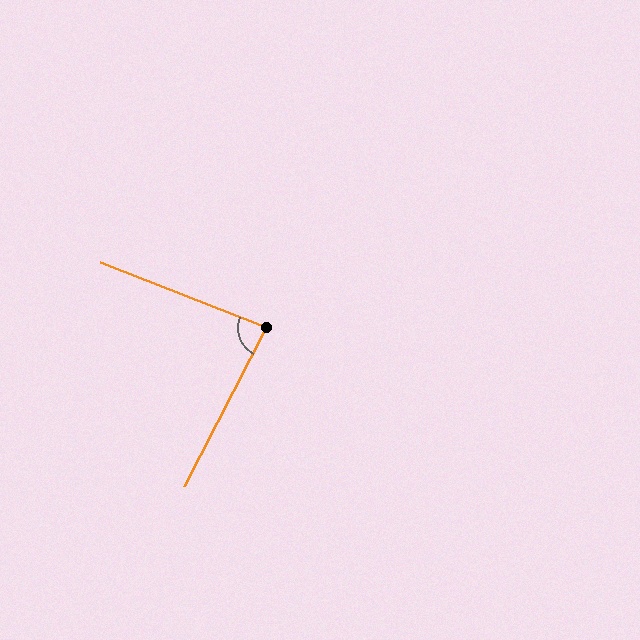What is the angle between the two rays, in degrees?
Approximately 84 degrees.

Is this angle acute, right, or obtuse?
It is acute.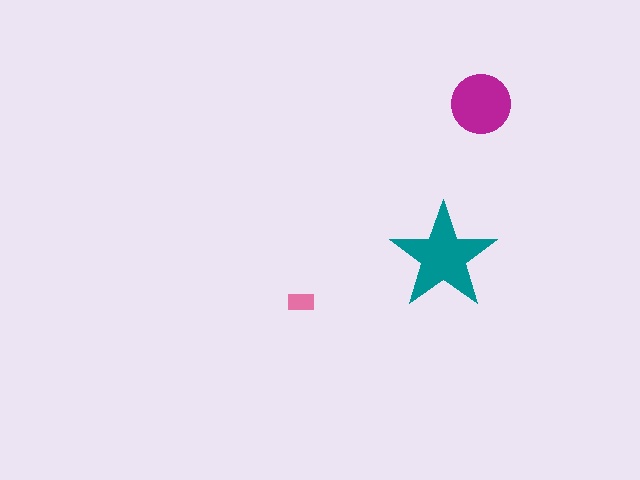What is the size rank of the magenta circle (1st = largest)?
2nd.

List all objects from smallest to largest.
The pink rectangle, the magenta circle, the teal star.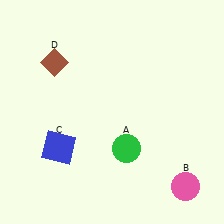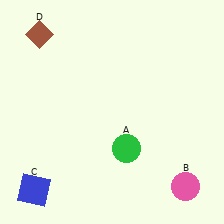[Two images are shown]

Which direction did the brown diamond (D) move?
The brown diamond (D) moved up.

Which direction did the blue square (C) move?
The blue square (C) moved down.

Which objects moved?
The objects that moved are: the blue square (C), the brown diamond (D).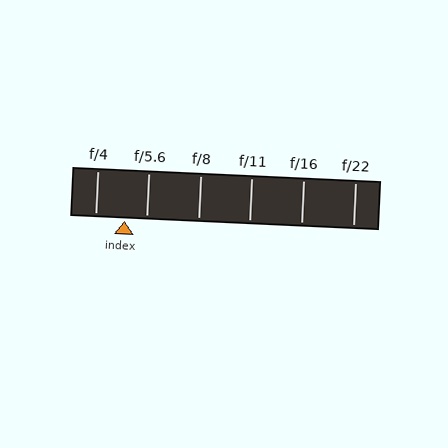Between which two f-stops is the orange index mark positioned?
The index mark is between f/4 and f/5.6.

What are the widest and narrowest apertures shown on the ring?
The widest aperture shown is f/4 and the narrowest is f/22.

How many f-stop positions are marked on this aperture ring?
There are 6 f-stop positions marked.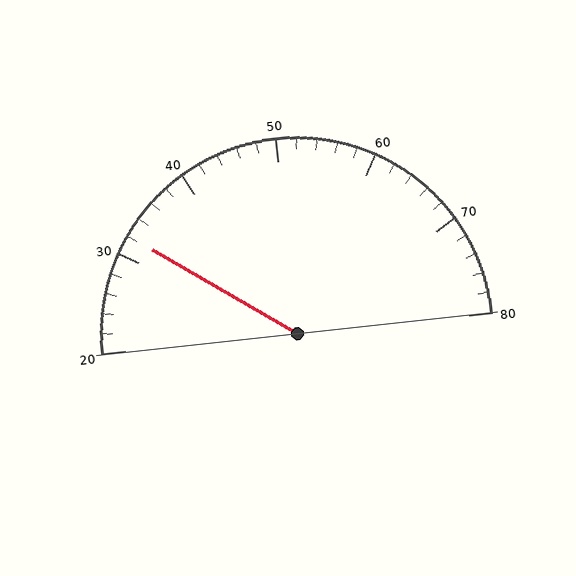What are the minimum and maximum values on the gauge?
The gauge ranges from 20 to 80.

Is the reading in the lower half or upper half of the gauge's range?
The reading is in the lower half of the range (20 to 80).